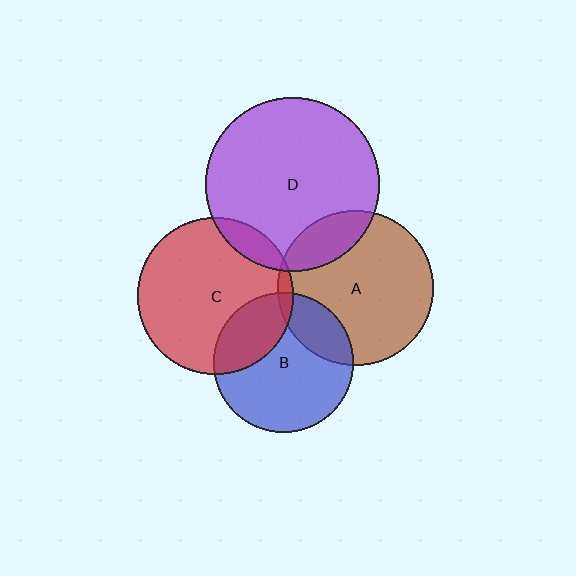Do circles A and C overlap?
Yes.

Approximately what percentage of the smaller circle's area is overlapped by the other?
Approximately 5%.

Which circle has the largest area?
Circle D (purple).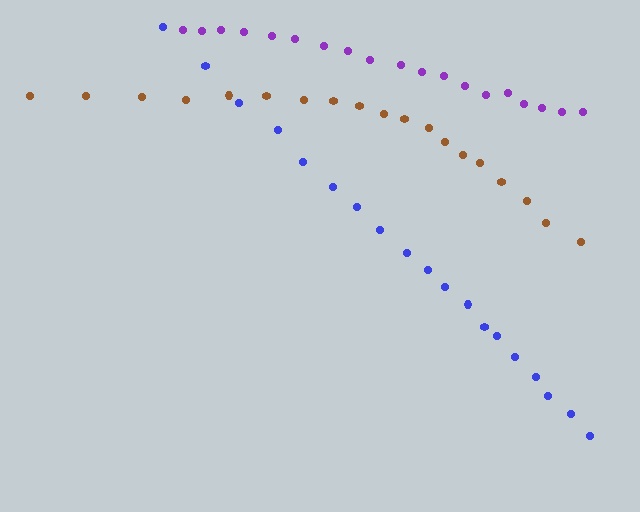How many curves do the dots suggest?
There are 3 distinct paths.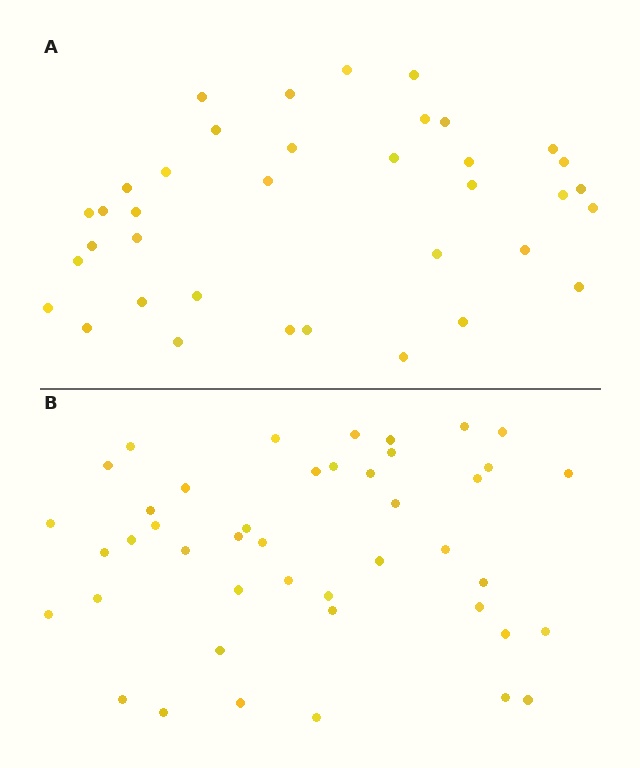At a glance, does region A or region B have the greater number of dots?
Region B (the bottom region) has more dots.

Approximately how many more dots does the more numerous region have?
Region B has roughly 8 or so more dots than region A.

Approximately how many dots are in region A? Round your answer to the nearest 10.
About 40 dots. (The exact count is 37, which rounds to 40.)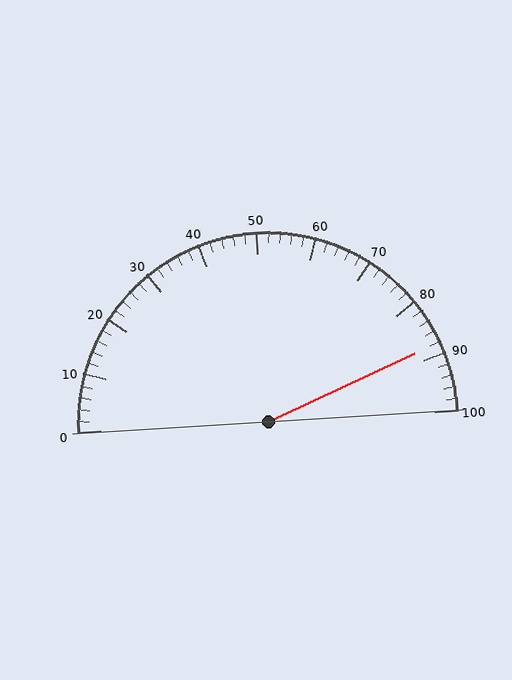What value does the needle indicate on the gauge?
The needle indicates approximately 88.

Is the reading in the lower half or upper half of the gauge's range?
The reading is in the upper half of the range (0 to 100).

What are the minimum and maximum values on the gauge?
The gauge ranges from 0 to 100.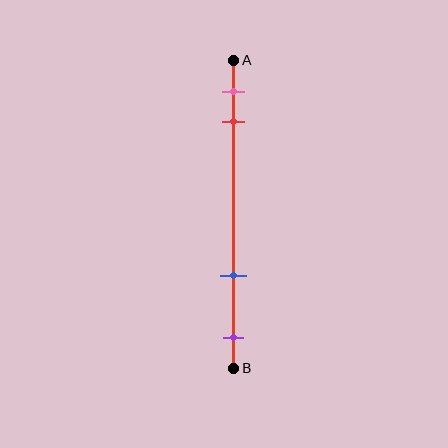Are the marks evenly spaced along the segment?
No, the marks are not evenly spaced.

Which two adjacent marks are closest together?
The pink and red marks are the closest adjacent pair.